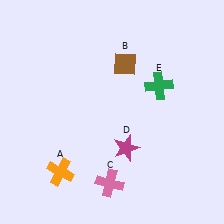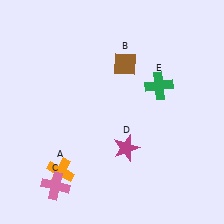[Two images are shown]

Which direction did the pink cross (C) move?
The pink cross (C) moved left.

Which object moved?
The pink cross (C) moved left.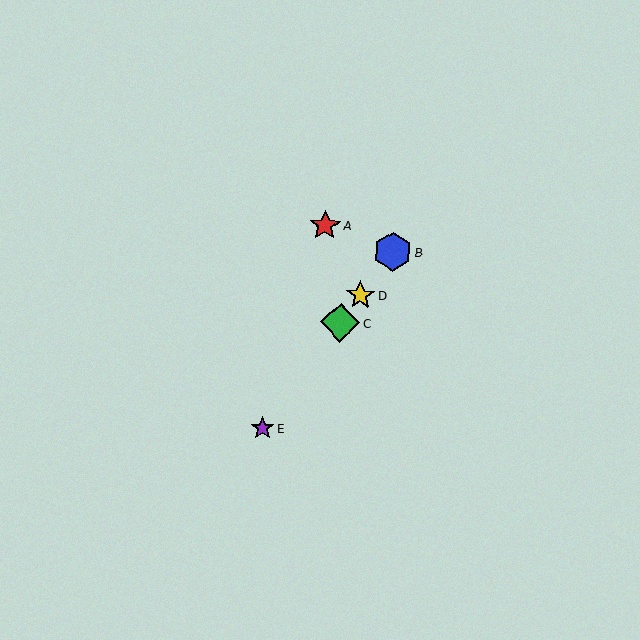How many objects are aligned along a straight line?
4 objects (B, C, D, E) are aligned along a straight line.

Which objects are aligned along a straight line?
Objects B, C, D, E are aligned along a straight line.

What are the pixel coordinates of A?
Object A is at (325, 225).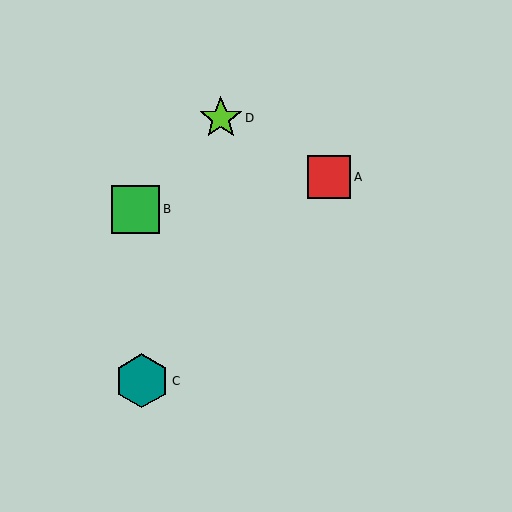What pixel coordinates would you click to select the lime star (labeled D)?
Click at (221, 118) to select the lime star D.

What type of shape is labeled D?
Shape D is a lime star.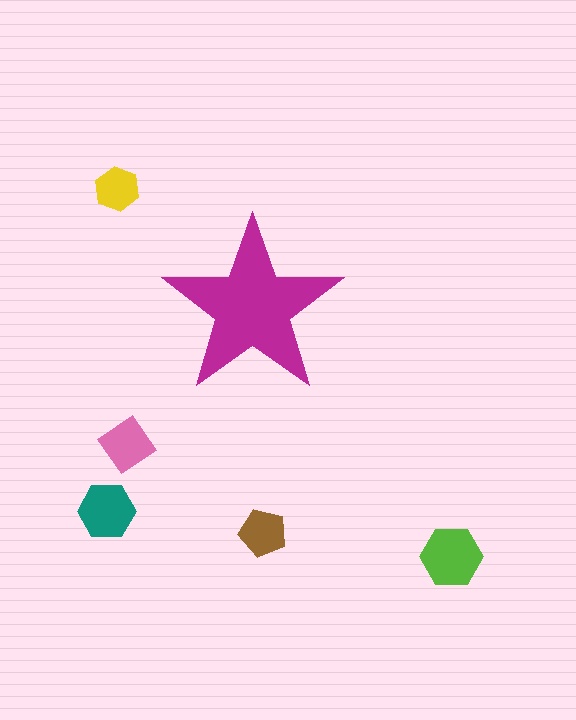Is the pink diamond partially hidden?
No, the pink diamond is fully visible.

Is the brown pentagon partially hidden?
No, the brown pentagon is fully visible.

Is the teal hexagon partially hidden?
No, the teal hexagon is fully visible.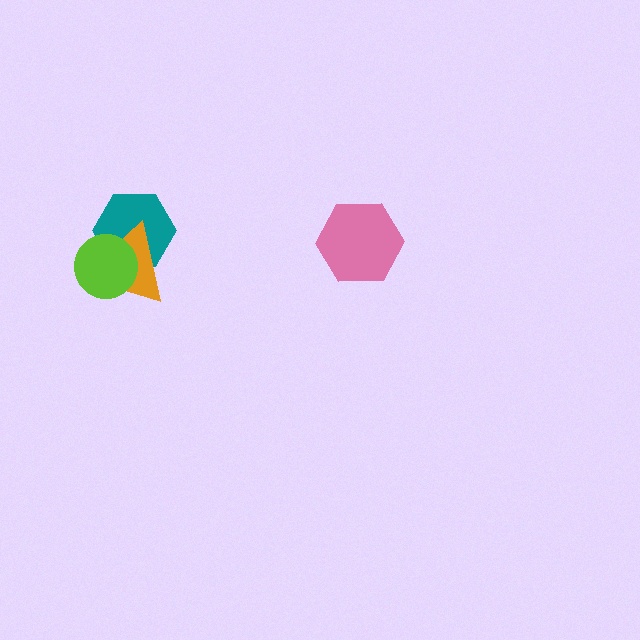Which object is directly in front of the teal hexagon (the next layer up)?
The orange triangle is directly in front of the teal hexagon.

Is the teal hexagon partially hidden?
Yes, it is partially covered by another shape.